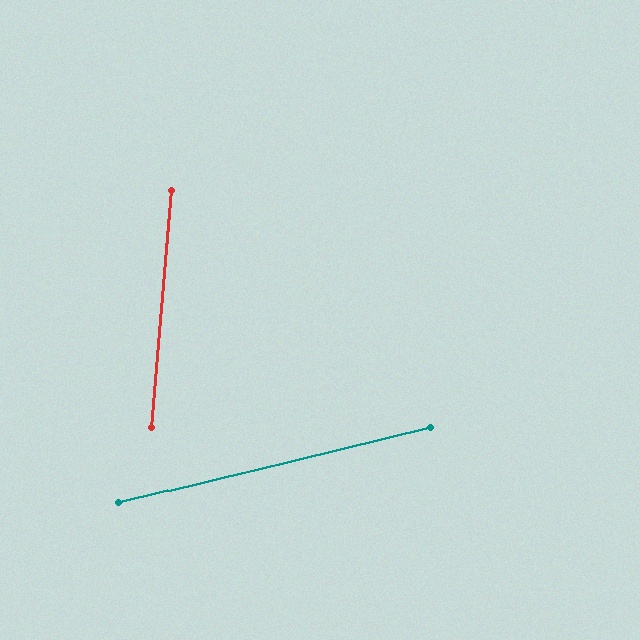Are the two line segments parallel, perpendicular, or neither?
Neither parallel nor perpendicular — they differ by about 72°.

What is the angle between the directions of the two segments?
Approximately 72 degrees.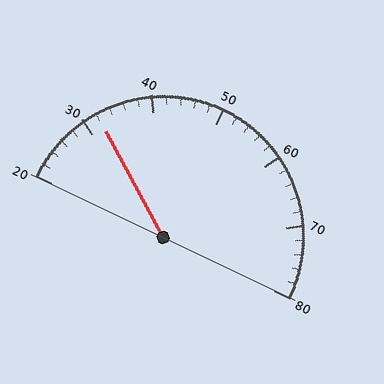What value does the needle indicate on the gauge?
The needle indicates approximately 32.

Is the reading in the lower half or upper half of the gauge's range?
The reading is in the lower half of the range (20 to 80).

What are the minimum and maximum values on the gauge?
The gauge ranges from 20 to 80.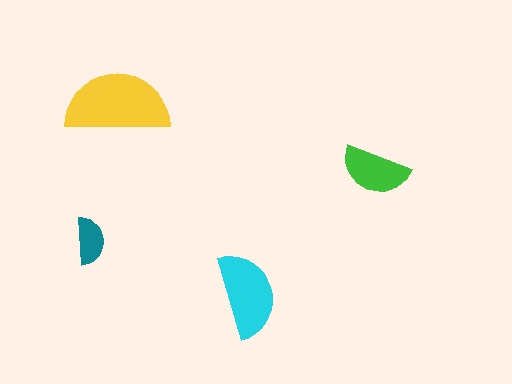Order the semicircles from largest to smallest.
the yellow one, the cyan one, the green one, the teal one.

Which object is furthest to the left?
The teal semicircle is leftmost.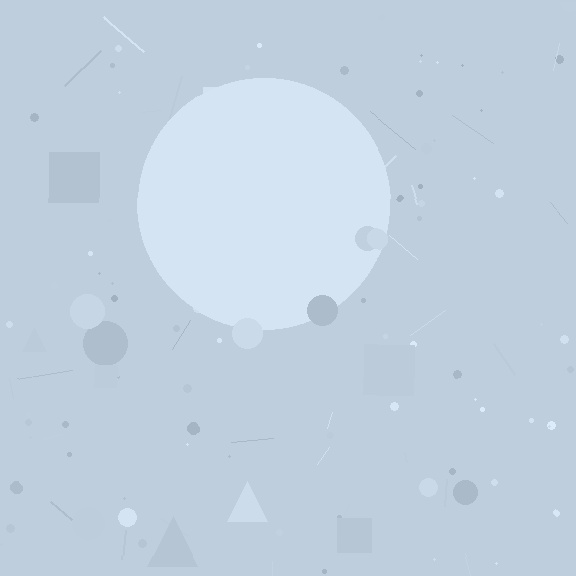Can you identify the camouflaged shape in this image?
The camouflaged shape is a circle.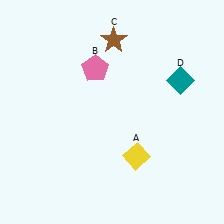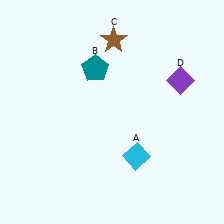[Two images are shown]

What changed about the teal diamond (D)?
In Image 1, D is teal. In Image 2, it changed to purple.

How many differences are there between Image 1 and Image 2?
There are 3 differences between the two images.